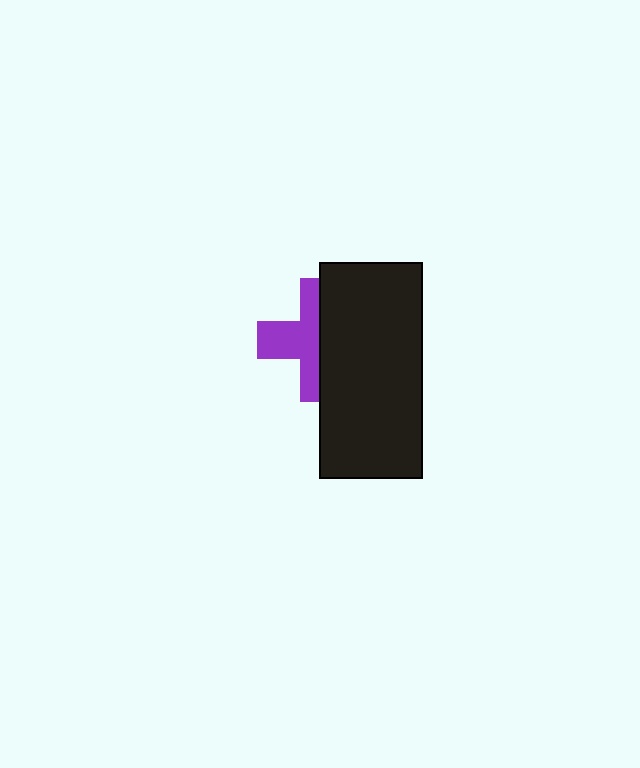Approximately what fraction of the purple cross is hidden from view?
Roughly 49% of the purple cross is hidden behind the black rectangle.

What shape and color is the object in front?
The object in front is a black rectangle.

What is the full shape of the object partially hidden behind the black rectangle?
The partially hidden object is a purple cross.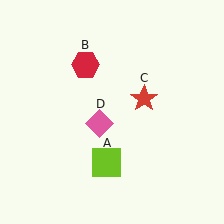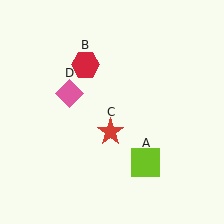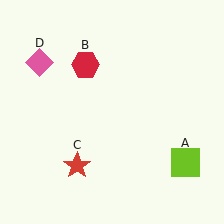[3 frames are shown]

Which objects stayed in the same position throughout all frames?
Red hexagon (object B) remained stationary.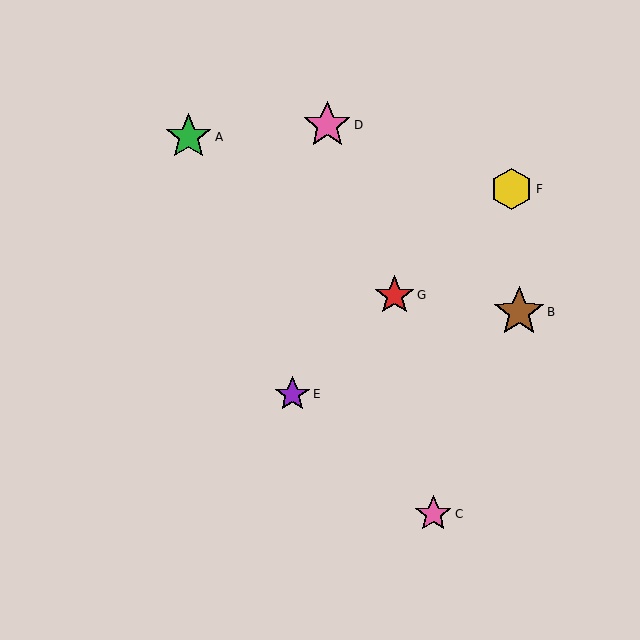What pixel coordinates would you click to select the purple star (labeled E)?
Click at (292, 394) to select the purple star E.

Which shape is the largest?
The brown star (labeled B) is the largest.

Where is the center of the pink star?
The center of the pink star is at (327, 125).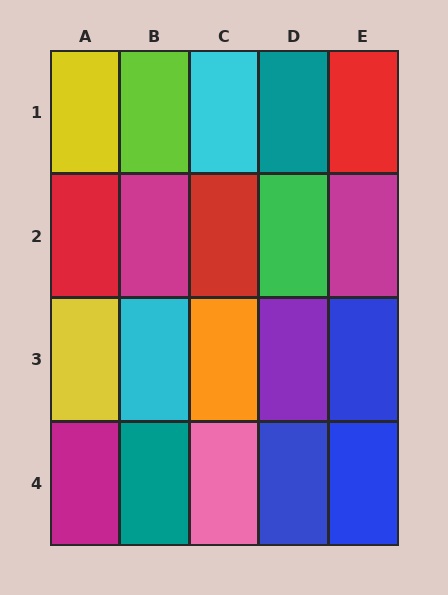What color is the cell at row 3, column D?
Purple.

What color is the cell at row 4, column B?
Teal.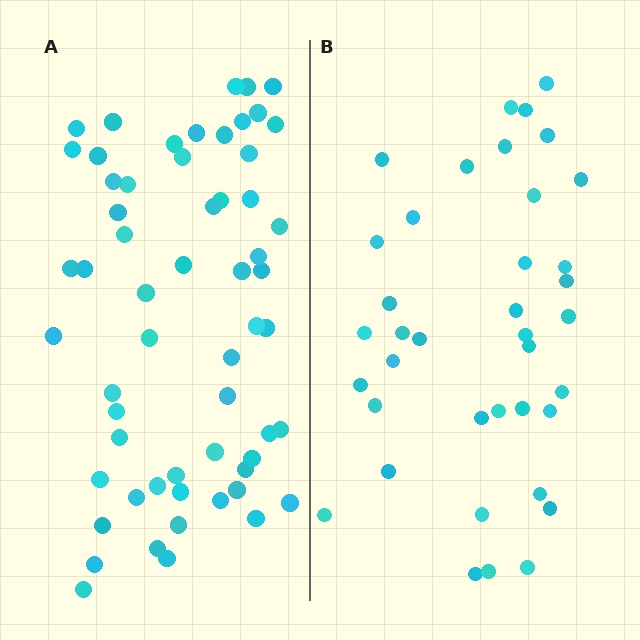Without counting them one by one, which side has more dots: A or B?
Region A (the left region) has more dots.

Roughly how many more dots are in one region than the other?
Region A has approximately 20 more dots than region B.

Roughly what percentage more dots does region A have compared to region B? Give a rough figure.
About 55% more.